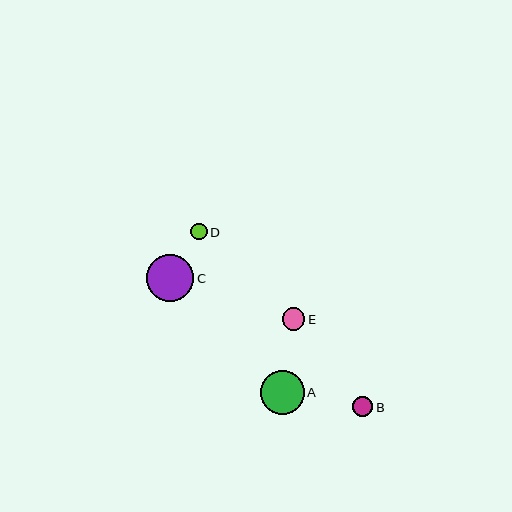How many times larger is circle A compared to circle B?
Circle A is approximately 2.1 times the size of circle B.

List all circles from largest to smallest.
From largest to smallest: C, A, E, B, D.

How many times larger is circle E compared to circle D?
Circle E is approximately 1.3 times the size of circle D.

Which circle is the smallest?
Circle D is the smallest with a size of approximately 17 pixels.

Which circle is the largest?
Circle C is the largest with a size of approximately 47 pixels.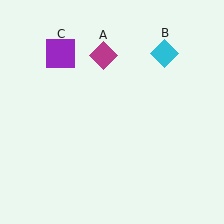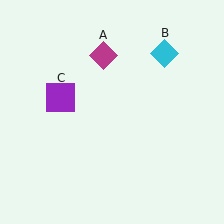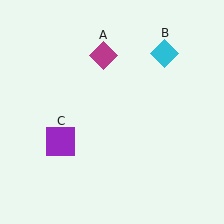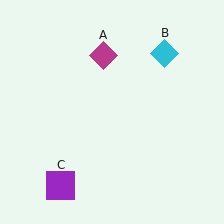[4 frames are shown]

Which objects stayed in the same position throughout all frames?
Magenta diamond (object A) and cyan diamond (object B) remained stationary.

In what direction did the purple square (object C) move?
The purple square (object C) moved down.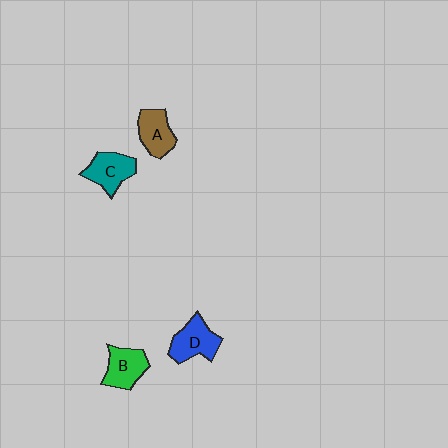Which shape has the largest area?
Shape D (blue).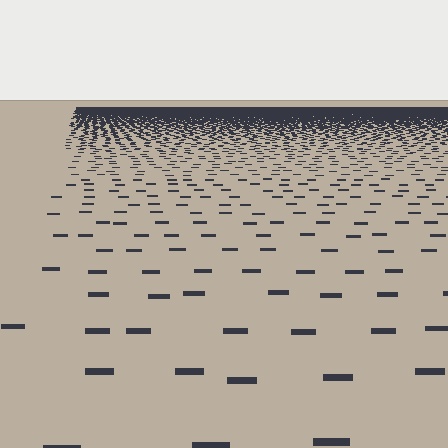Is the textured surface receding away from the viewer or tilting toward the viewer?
The surface is receding away from the viewer. Texture elements get smaller and denser toward the top.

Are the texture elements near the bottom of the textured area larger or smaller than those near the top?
Larger. Near the bottom, elements are closer to the viewer and appear at a bigger on-screen size.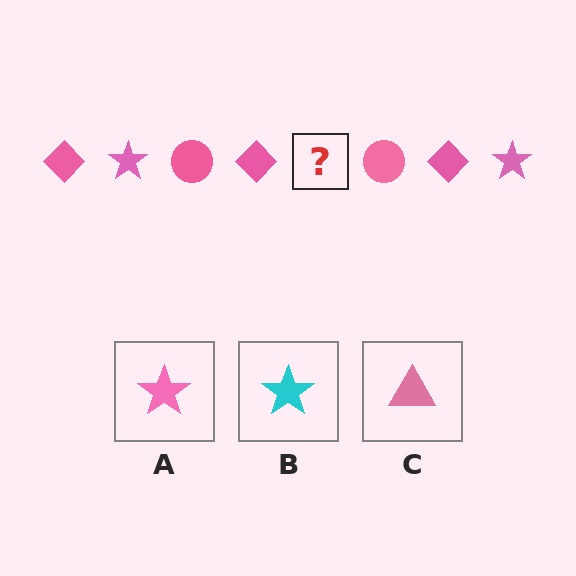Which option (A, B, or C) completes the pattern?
A.